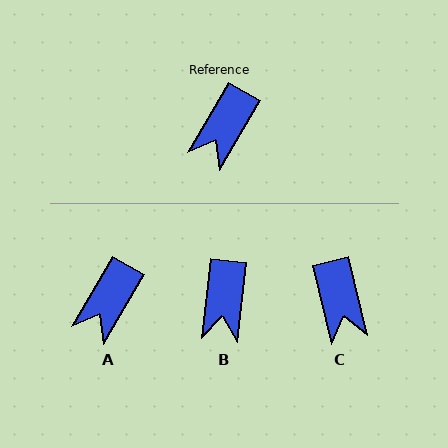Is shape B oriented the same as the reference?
No, it is off by about 23 degrees.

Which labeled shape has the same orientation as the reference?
A.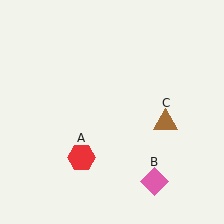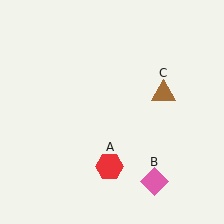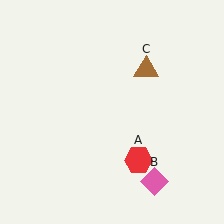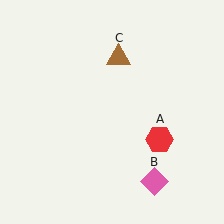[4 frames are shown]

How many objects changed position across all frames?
2 objects changed position: red hexagon (object A), brown triangle (object C).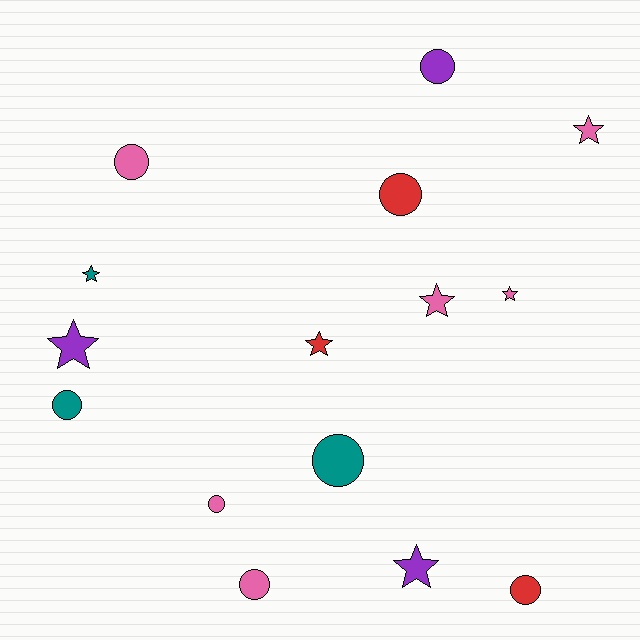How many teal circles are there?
There are 2 teal circles.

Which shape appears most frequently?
Circle, with 8 objects.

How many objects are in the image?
There are 15 objects.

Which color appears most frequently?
Pink, with 6 objects.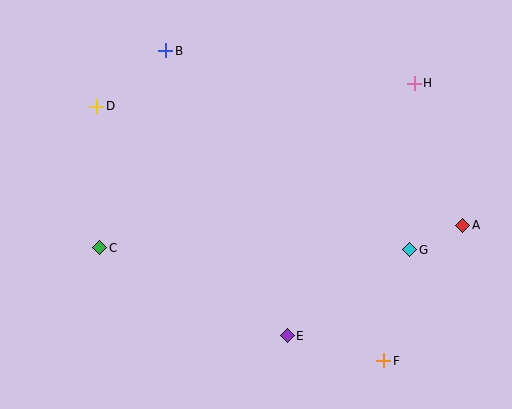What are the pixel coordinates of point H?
Point H is at (414, 83).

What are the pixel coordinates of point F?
Point F is at (384, 361).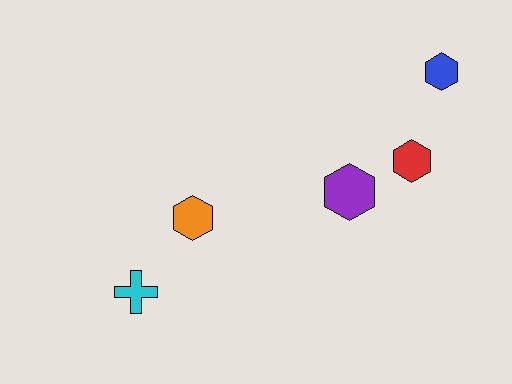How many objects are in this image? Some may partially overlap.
There are 5 objects.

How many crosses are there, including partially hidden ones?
There is 1 cross.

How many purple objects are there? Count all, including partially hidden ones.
There is 1 purple object.